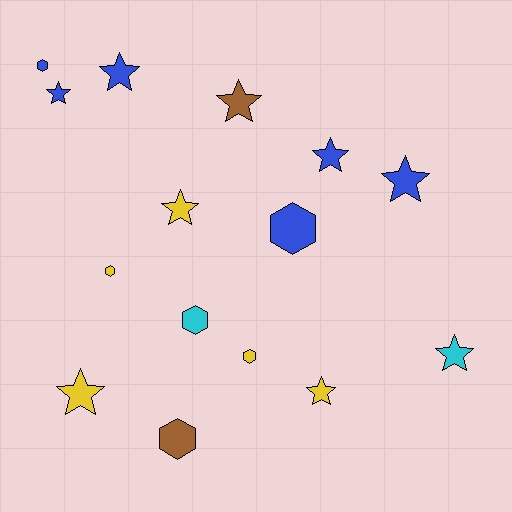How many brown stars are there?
There is 1 brown star.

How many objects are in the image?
There are 15 objects.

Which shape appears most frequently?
Star, with 9 objects.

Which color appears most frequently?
Blue, with 6 objects.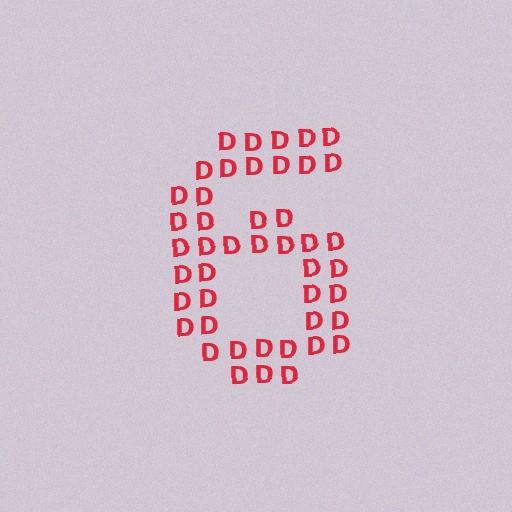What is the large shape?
The large shape is the digit 6.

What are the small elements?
The small elements are letter D's.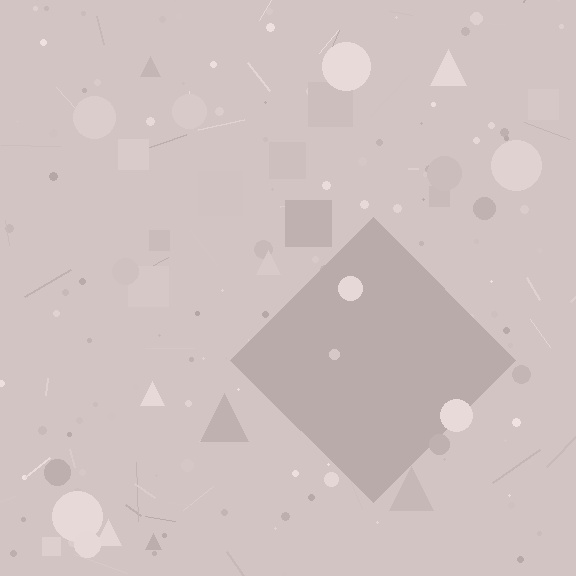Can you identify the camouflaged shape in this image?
The camouflaged shape is a diamond.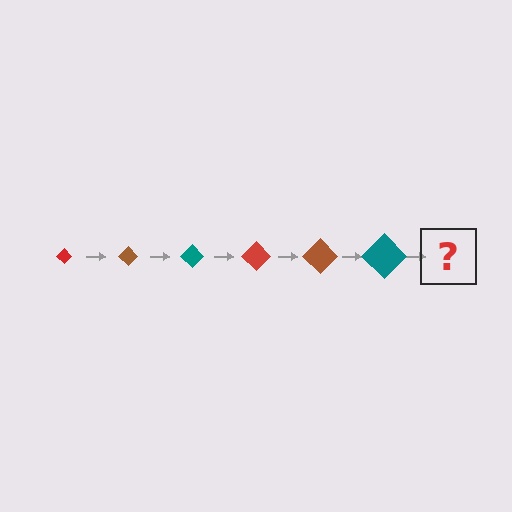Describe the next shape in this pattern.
It should be a red diamond, larger than the previous one.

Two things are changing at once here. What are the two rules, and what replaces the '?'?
The two rules are that the diamond grows larger each step and the color cycles through red, brown, and teal. The '?' should be a red diamond, larger than the previous one.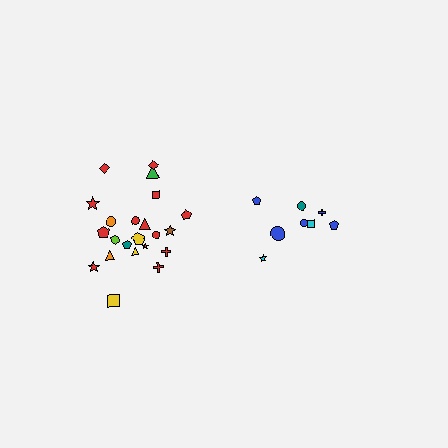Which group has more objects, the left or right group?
The left group.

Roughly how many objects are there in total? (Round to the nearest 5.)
Roughly 30 objects in total.